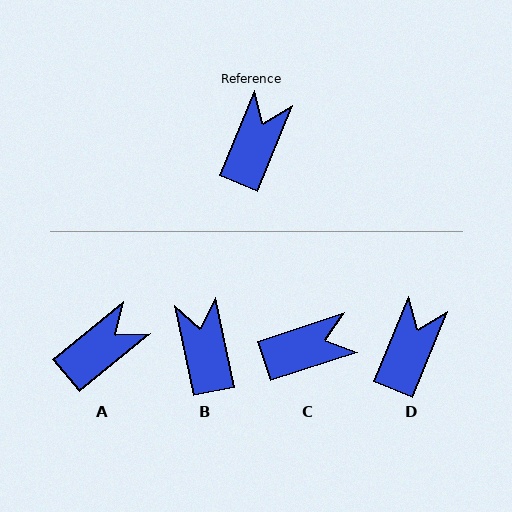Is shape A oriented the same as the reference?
No, it is off by about 28 degrees.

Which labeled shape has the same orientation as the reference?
D.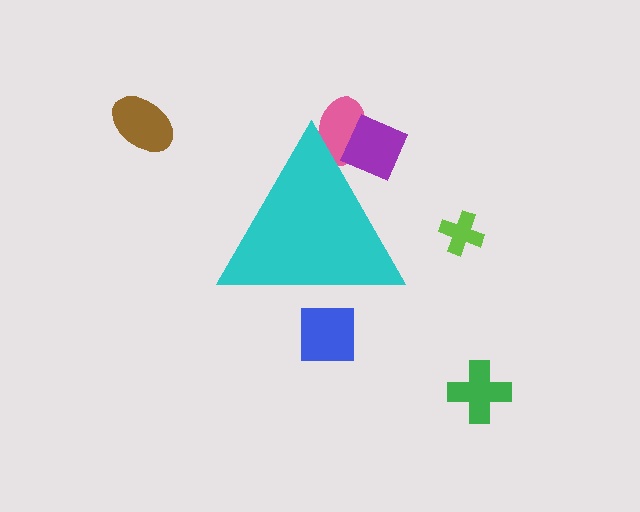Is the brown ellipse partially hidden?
No, the brown ellipse is fully visible.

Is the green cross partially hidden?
No, the green cross is fully visible.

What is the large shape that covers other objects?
A cyan triangle.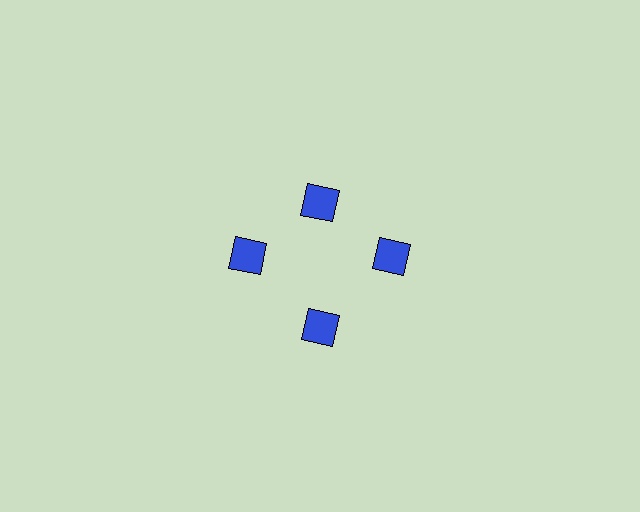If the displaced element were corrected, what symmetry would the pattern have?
It would have 4-fold rotational symmetry — the pattern would map onto itself every 90 degrees.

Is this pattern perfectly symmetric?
No. The 4 blue squares are arranged in a ring, but one element near the 12 o'clock position is pulled inward toward the center, breaking the 4-fold rotational symmetry.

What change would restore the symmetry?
The symmetry would be restored by moving it outward, back onto the ring so that all 4 squares sit at equal angles and equal distance from the center.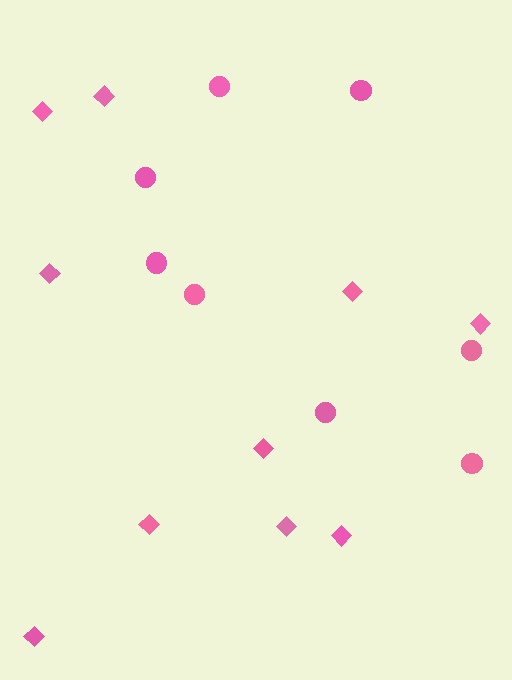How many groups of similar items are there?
There are 2 groups: one group of circles (8) and one group of diamonds (10).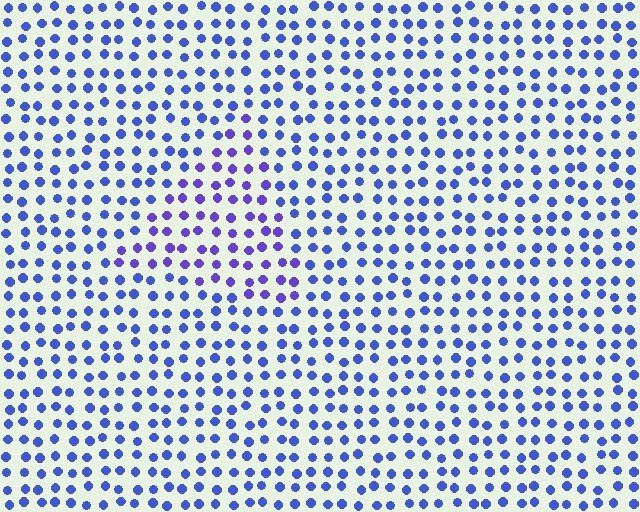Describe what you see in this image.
The image is filled with small blue elements in a uniform arrangement. A triangle-shaped region is visible where the elements are tinted to a slightly different hue, forming a subtle color boundary.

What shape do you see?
I see a triangle.